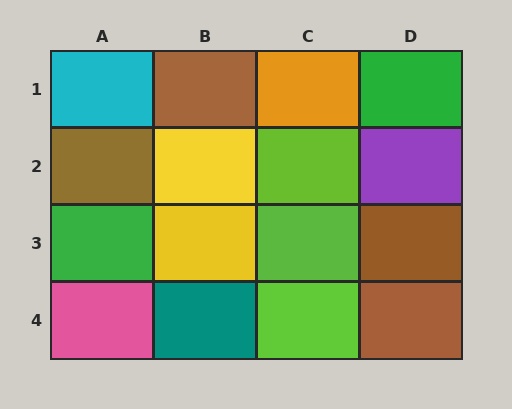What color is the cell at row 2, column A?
Brown.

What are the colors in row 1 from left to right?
Cyan, brown, orange, green.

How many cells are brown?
4 cells are brown.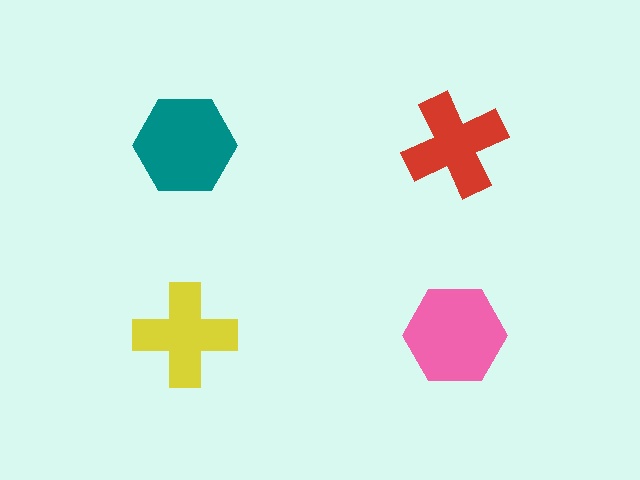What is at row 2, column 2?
A pink hexagon.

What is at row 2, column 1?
A yellow cross.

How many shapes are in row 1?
2 shapes.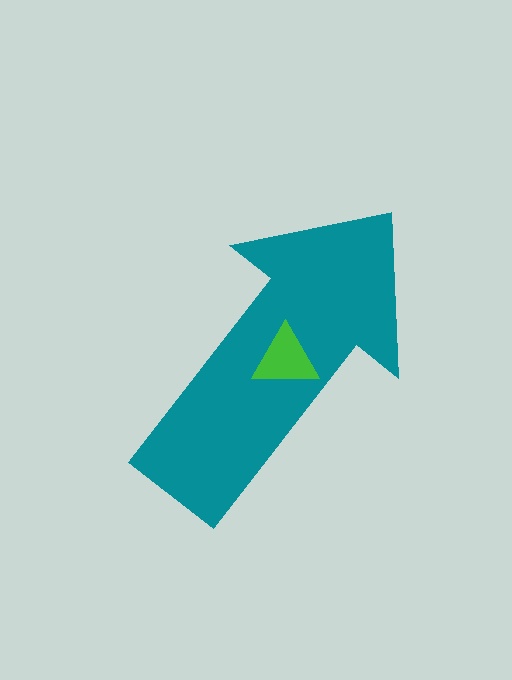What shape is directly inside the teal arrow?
The green triangle.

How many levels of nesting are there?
2.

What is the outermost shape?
The teal arrow.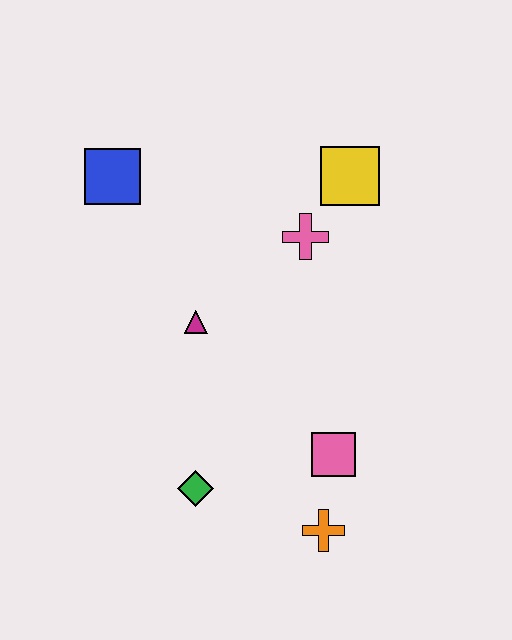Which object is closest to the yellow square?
The pink cross is closest to the yellow square.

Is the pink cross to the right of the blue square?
Yes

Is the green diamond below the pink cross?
Yes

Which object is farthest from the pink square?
The blue square is farthest from the pink square.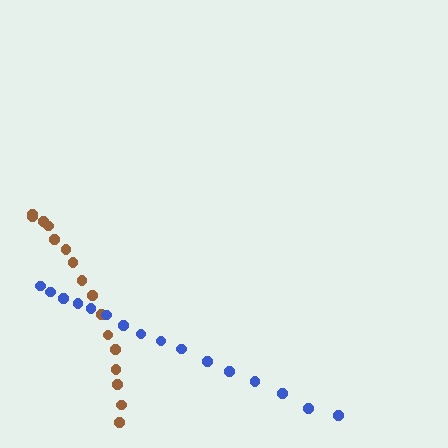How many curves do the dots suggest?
There are 2 distinct paths.